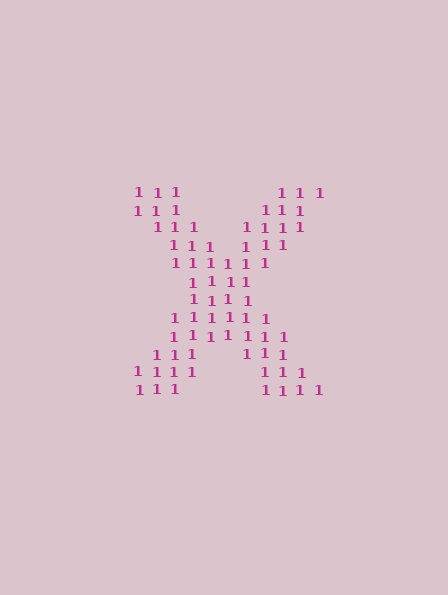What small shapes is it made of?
It is made of small digit 1's.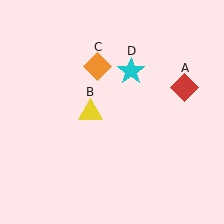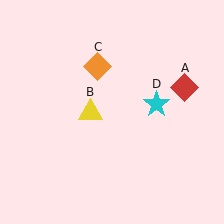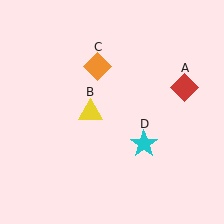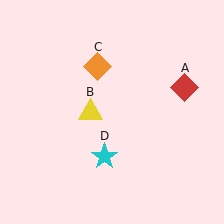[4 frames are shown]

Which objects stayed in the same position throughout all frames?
Red diamond (object A) and yellow triangle (object B) and orange diamond (object C) remained stationary.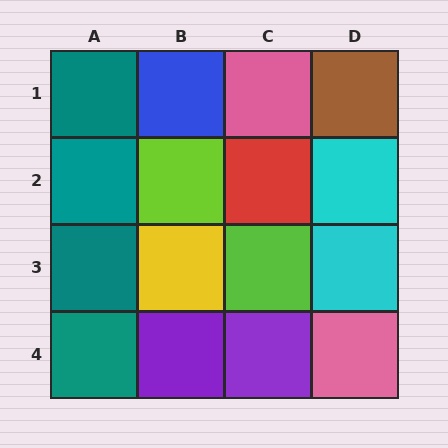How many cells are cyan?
2 cells are cyan.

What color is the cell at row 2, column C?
Red.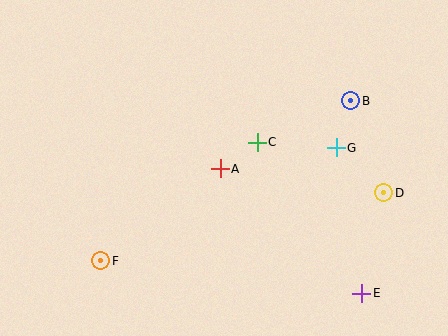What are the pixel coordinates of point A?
Point A is at (220, 169).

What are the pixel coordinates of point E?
Point E is at (362, 293).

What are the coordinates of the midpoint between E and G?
The midpoint between E and G is at (349, 220).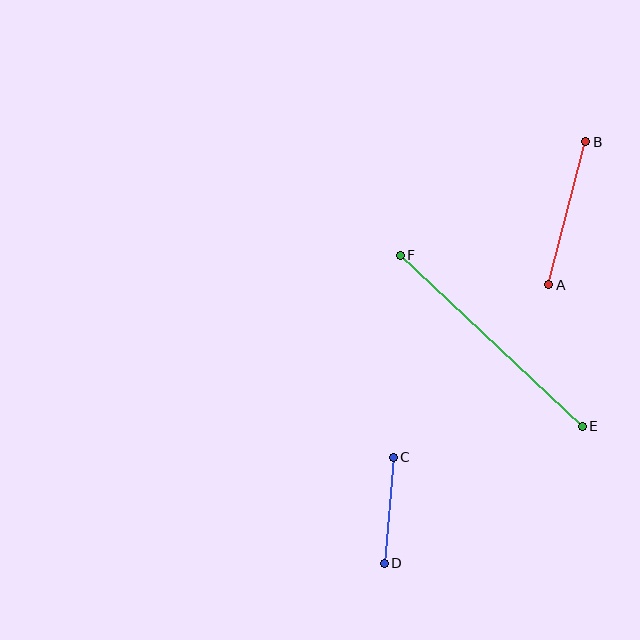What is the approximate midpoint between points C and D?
The midpoint is at approximately (389, 510) pixels.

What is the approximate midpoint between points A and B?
The midpoint is at approximately (567, 213) pixels.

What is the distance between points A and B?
The distance is approximately 148 pixels.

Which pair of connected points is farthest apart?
Points E and F are farthest apart.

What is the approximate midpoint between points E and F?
The midpoint is at approximately (491, 341) pixels.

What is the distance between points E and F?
The distance is approximately 249 pixels.